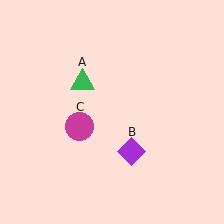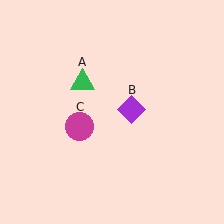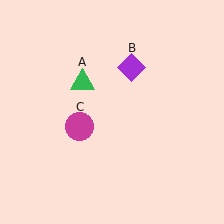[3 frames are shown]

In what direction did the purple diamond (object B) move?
The purple diamond (object B) moved up.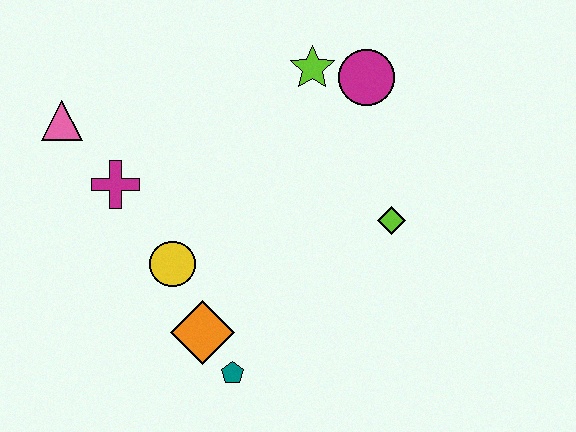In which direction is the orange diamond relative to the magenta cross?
The orange diamond is below the magenta cross.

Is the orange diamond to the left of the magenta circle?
Yes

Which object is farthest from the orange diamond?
The magenta circle is farthest from the orange diamond.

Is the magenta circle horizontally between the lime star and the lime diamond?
Yes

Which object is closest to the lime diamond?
The magenta circle is closest to the lime diamond.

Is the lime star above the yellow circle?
Yes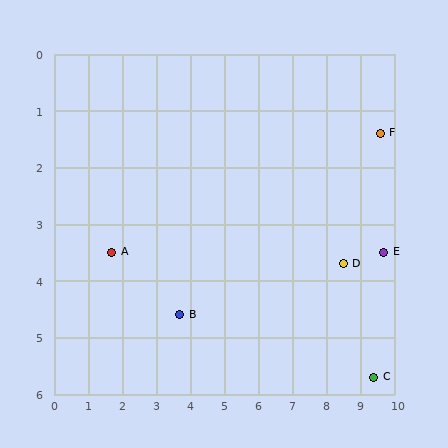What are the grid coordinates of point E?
Point E is at approximately (9.7, 3.5).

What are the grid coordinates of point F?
Point F is at approximately (9.6, 1.4).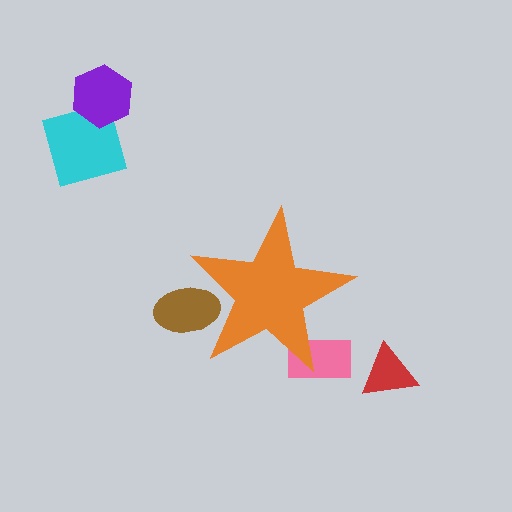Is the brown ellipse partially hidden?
Yes, the brown ellipse is partially hidden behind the orange star.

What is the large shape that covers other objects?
An orange star.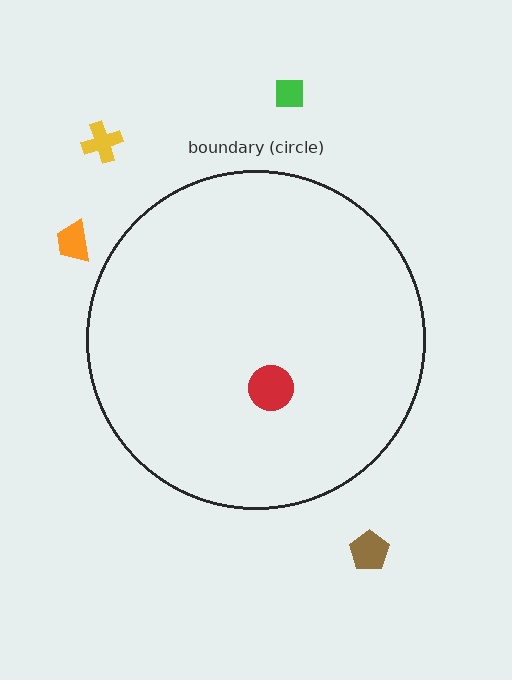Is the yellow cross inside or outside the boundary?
Outside.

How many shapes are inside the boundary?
1 inside, 4 outside.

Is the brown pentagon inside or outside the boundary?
Outside.